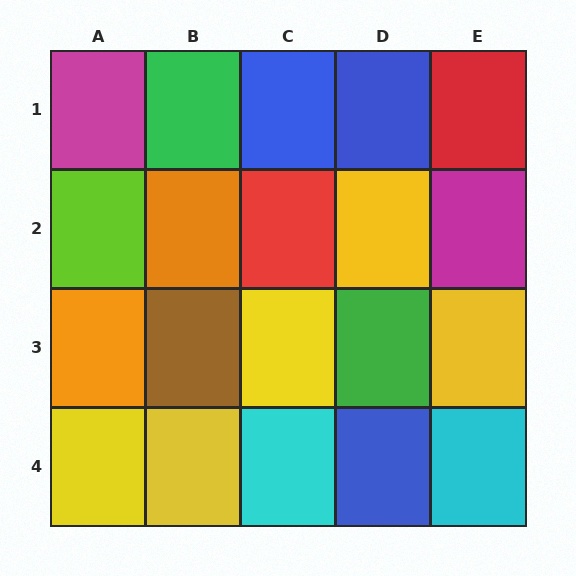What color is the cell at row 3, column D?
Green.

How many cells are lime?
1 cell is lime.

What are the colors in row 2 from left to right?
Lime, orange, red, yellow, magenta.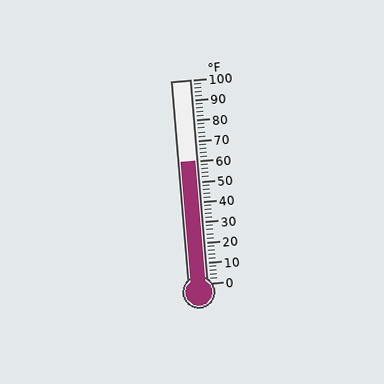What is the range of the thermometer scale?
The thermometer scale ranges from 0°F to 100°F.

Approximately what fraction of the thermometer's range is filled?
The thermometer is filled to approximately 60% of its range.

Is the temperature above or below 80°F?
The temperature is below 80°F.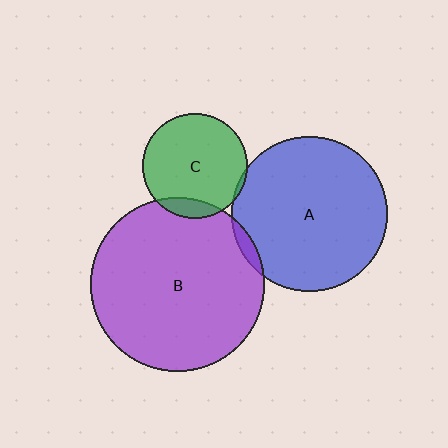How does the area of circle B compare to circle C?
Approximately 2.7 times.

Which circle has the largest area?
Circle B (purple).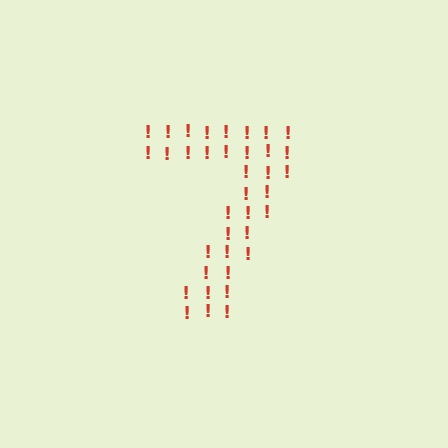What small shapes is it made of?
It is made of small exclamation marks.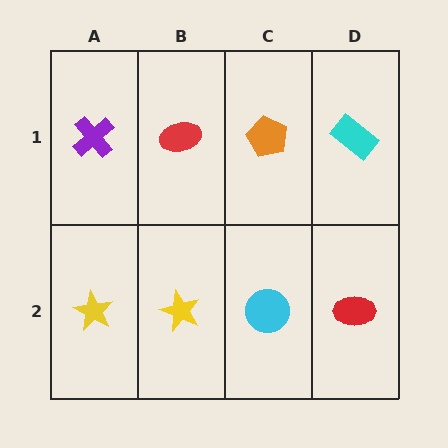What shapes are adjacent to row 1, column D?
A red ellipse (row 2, column D), an orange pentagon (row 1, column C).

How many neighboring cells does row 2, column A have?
2.